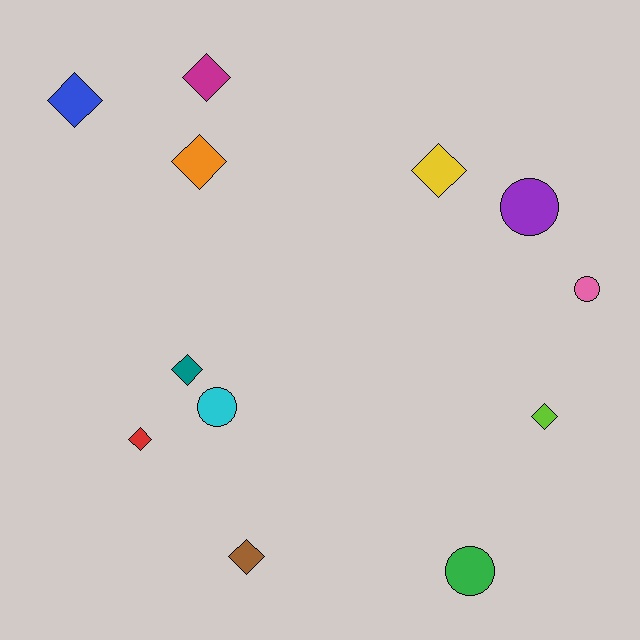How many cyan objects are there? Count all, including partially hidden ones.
There is 1 cyan object.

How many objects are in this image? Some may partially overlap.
There are 12 objects.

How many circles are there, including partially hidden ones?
There are 4 circles.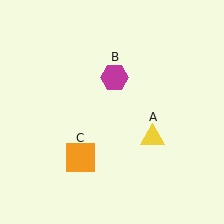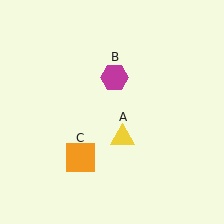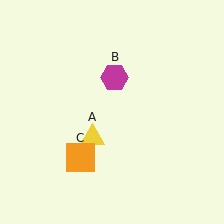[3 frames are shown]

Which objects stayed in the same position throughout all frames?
Magenta hexagon (object B) and orange square (object C) remained stationary.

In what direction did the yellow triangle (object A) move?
The yellow triangle (object A) moved left.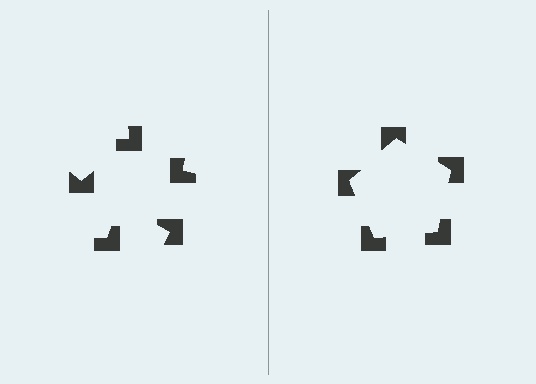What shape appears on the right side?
An illusory pentagon.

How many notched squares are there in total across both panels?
10 — 5 on each side.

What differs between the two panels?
The notched squares are positioned identically on both sides; only the wedge orientations differ. On the right they align to a pentagon; on the left they are misaligned.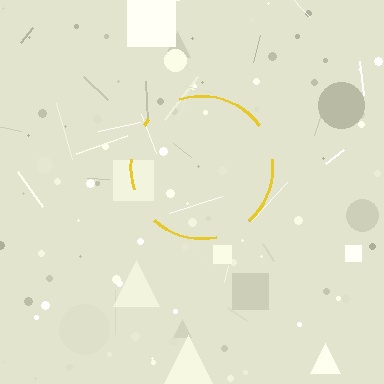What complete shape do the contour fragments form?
The contour fragments form a circle.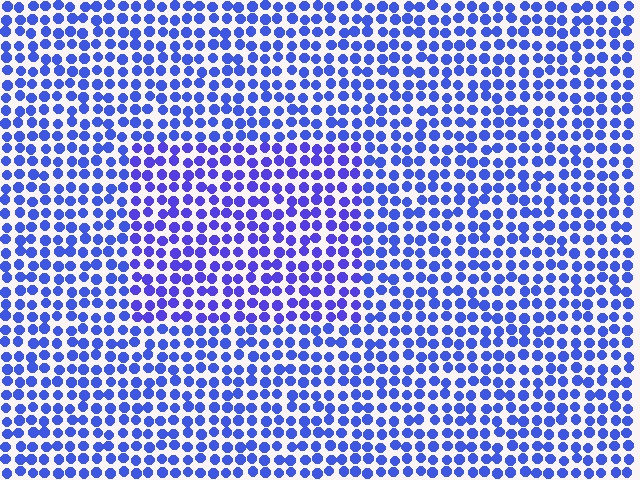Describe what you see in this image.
The image is filled with small blue elements in a uniform arrangement. A rectangle-shaped region is visible where the elements are tinted to a slightly different hue, forming a subtle color boundary.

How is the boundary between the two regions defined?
The boundary is defined purely by a slight shift in hue (about 18 degrees). Spacing, size, and orientation are identical on both sides.